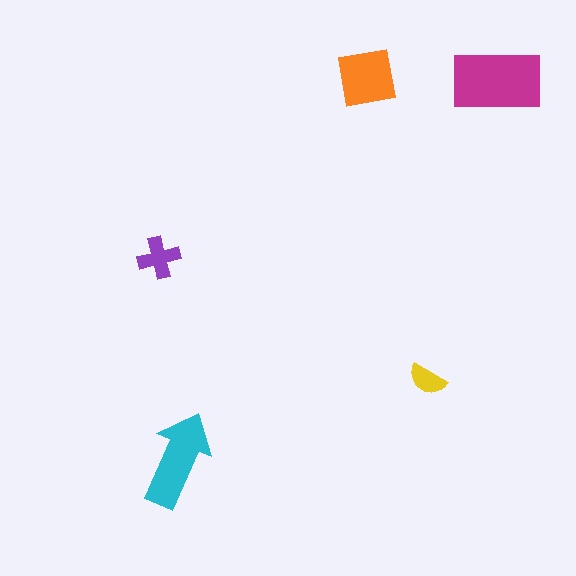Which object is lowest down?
The cyan arrow is bottommost.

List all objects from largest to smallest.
The magenta rectangle, the cyan arrow, the orange square, the purple cross, the yellow semicircle.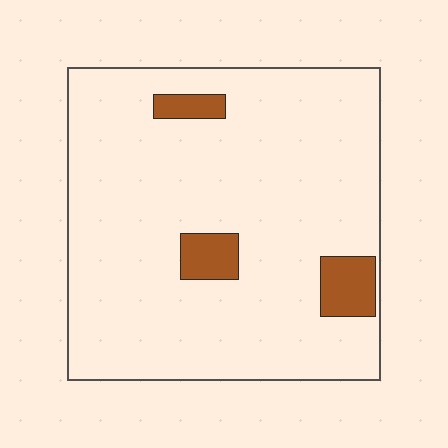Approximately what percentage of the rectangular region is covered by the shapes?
Approximately 10%.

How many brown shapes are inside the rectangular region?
3.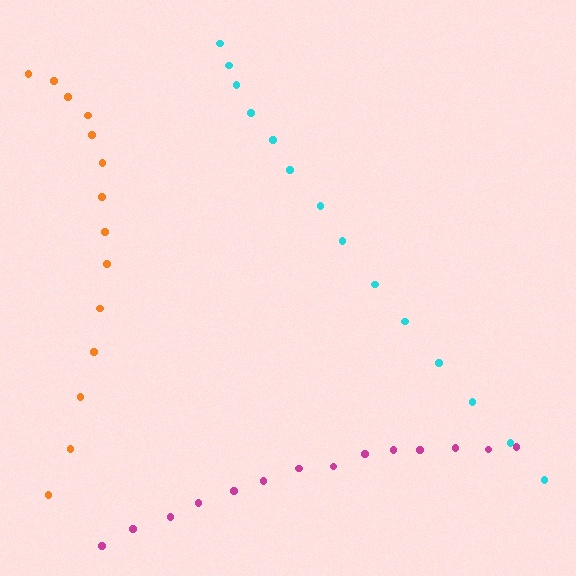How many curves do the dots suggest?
There are 3 distinct paths.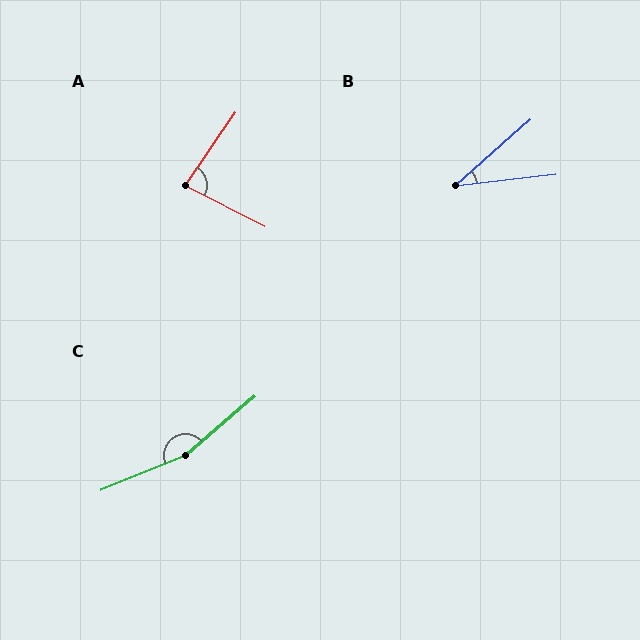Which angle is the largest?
C, at approximately 161 degrees.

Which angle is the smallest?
B, at approximately 35 degrees.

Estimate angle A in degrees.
Approximately 82 degrees.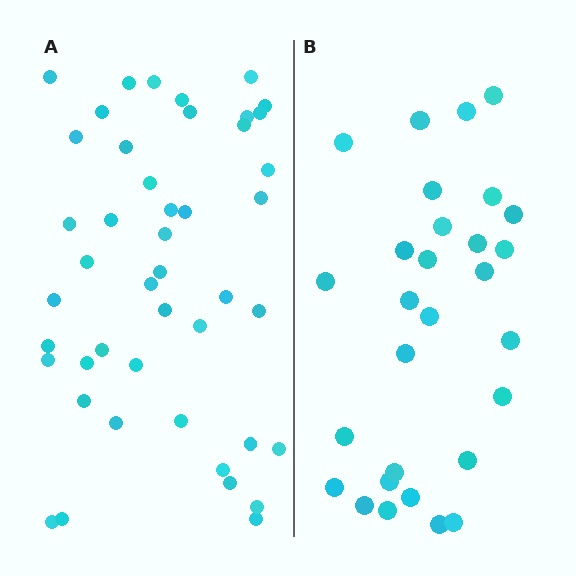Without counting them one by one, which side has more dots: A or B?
Region A (the left region) has more dots.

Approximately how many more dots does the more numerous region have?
Region A has approximately 15 more dots than region B.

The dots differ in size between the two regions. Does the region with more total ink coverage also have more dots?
No. Region B has more total ink coverage because its dots are larger, but region A actually contains more individual dots. Total area can be misleading — the number of items is what matters here.